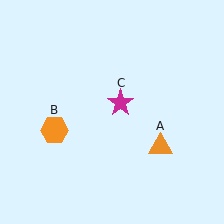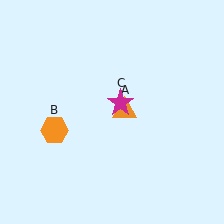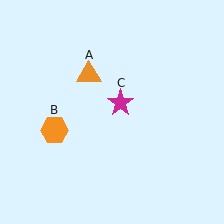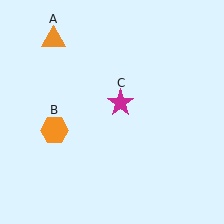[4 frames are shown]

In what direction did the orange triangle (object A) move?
The orange triangle (object A) moved up and to the left.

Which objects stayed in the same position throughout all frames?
Orange hexagon (object B) and magenta star (object C) remained stationary.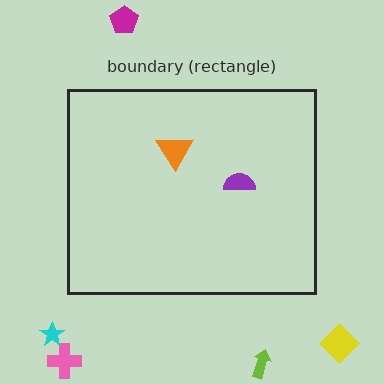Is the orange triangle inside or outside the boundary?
Inside.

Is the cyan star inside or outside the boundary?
Outside.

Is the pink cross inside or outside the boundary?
Outside.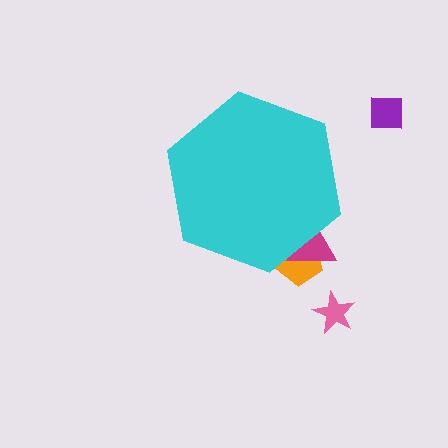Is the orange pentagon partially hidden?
Yes, the orange pentagon is partially hidden behind the cyan hexagon.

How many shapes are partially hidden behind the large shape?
2 shapes are partially hidden.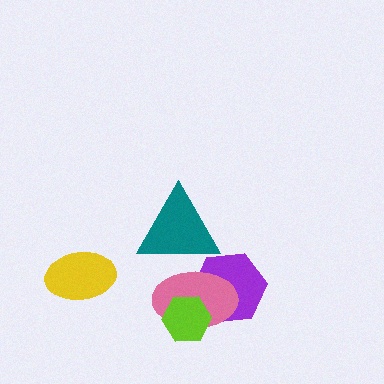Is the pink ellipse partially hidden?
Yes, it is partially covered by another shape.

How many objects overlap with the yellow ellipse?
0 objects overlap with the yellow ellipse.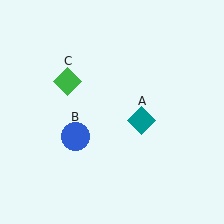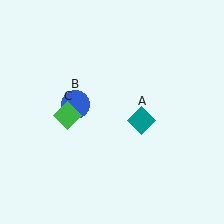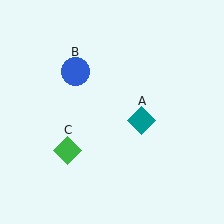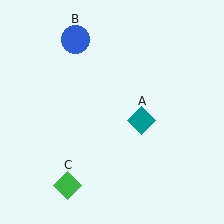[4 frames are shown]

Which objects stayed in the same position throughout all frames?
Teal diamond (object A) remained stationary.